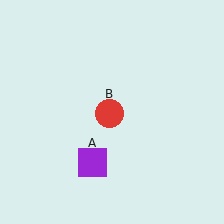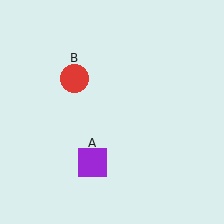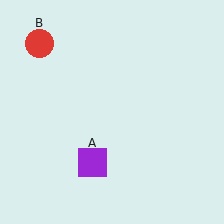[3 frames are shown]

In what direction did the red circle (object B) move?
The red circle (object B) moved up and to the left.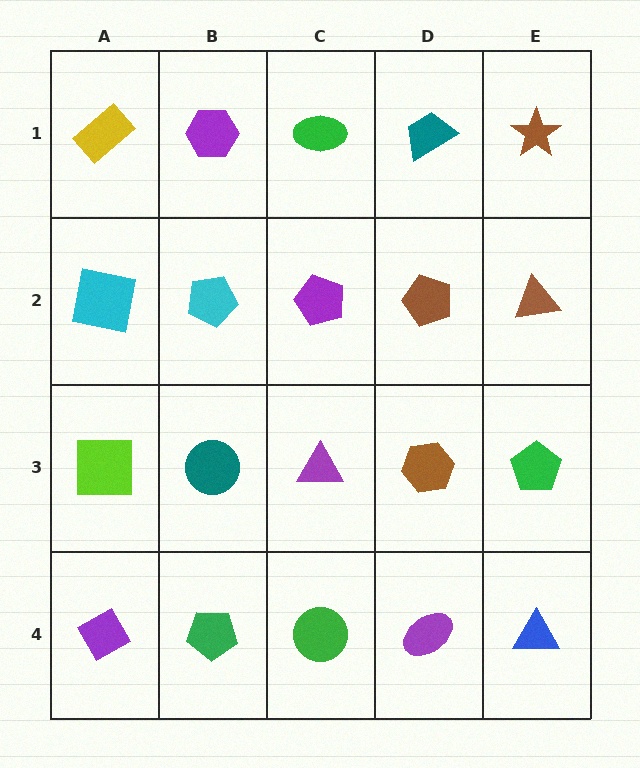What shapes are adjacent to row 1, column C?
A purple pentagon (row 2, column C), a purple hexagon (row 1, column B), a teal trapezoid (row 1, column D).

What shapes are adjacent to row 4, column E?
A green pentagon (row 3, column E), a purple ellipse (row 4, column D).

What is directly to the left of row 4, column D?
A green circle.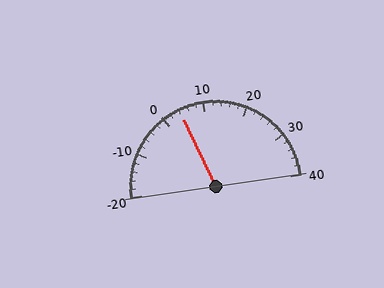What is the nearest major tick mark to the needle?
The nearest major tick mark is 0.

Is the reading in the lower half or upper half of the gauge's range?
The reading is in the lower half of the range (-20 to 40).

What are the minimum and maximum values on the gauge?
The gauge ranges from -20 to 40.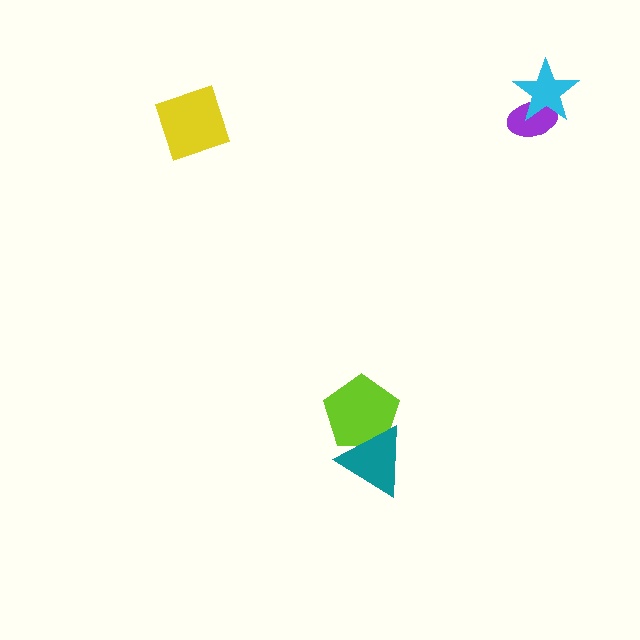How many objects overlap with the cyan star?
1 object overlaps with the cyan star.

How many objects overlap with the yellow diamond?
0 objects overlap with the yellow diamond.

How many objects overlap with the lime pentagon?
1 object overlaps with the lime pentagon.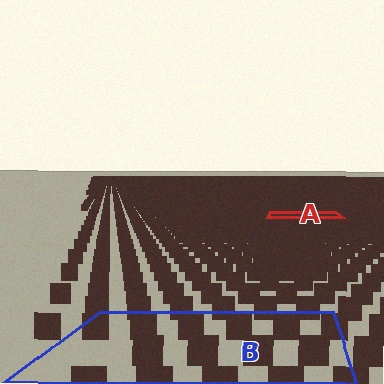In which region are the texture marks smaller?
The texture marks are smaller in region A, because it is farther away.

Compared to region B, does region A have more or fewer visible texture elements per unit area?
Region A has more texture elements per unit area — they are packed more densely because it is farther away.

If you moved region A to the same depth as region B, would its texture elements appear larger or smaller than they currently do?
They would appear larger. At a closer depth, the same texture elements are projected at a bigger on-screen size.